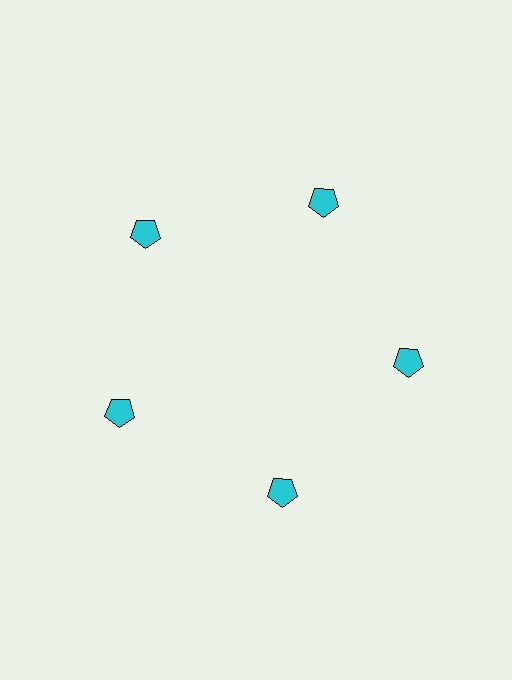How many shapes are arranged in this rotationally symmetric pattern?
There are 5 shapes, arranged in 5 groups of 1.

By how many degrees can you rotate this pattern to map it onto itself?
The pattern maps onto itself every 72 degrees of rotation.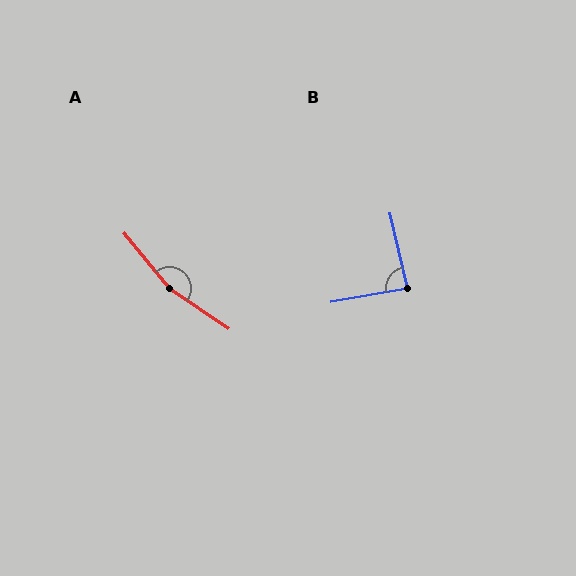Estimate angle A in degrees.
Approximately 164 degrees.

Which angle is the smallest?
B, at approximately 87 degrees.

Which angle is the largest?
A, at approximately 164 degrees.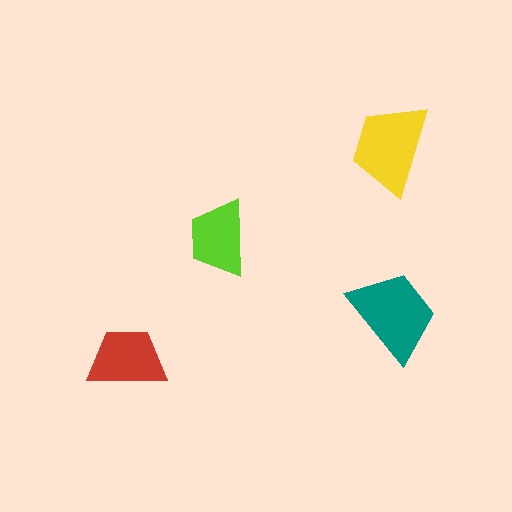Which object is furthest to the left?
The red trapezoid is leftmost.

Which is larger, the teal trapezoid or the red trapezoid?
The teal one.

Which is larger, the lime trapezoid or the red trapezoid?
The red one.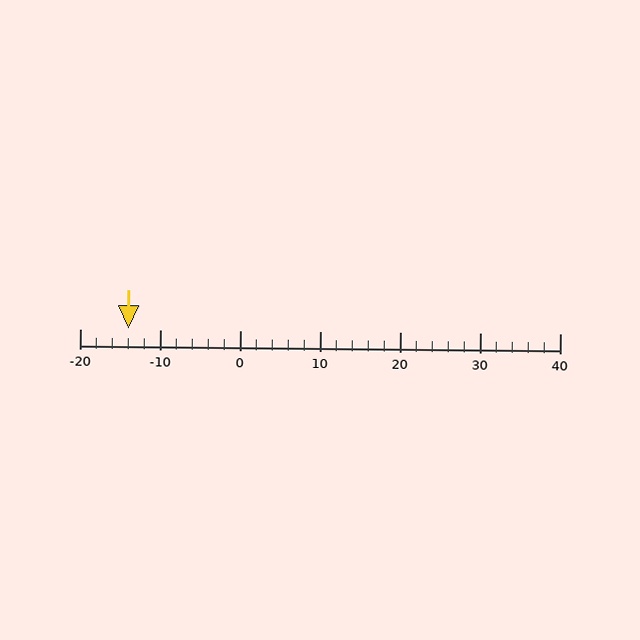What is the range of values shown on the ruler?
The ruler shows values from -20 to 40.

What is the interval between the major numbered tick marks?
The major tick marks are spaced 10 units apart.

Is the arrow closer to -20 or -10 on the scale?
The arrow is closer to -10.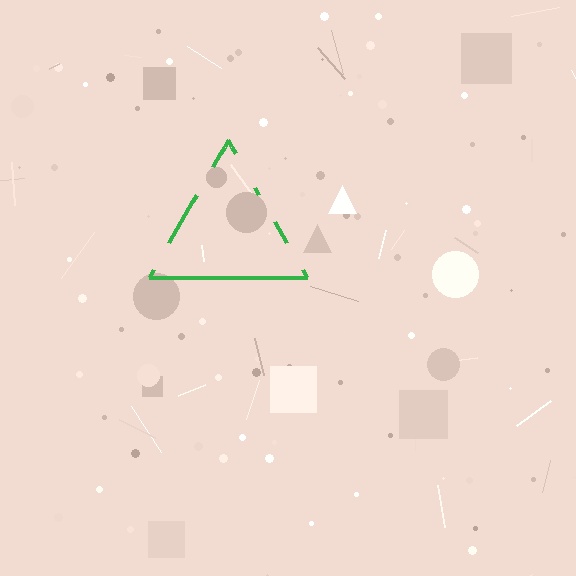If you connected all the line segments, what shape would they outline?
They would outline a triangle.